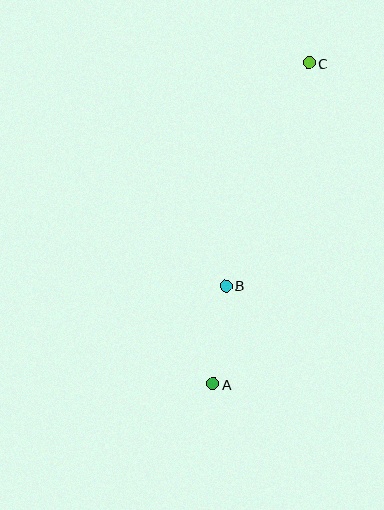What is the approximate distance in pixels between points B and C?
The distance between B and C is approximately 238 pixels.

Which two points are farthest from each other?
Points A and C are farthest from each other.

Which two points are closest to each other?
Points A and B are closest to each other.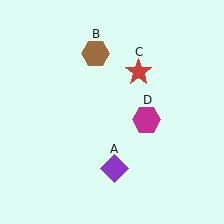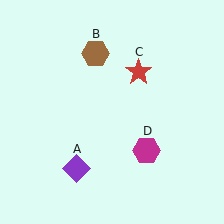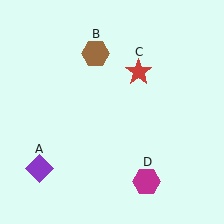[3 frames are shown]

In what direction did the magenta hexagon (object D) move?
The magenta hexagon (object D) moved down.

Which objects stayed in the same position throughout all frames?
Brown hexagon (object B) and red star (object C) remained stationary.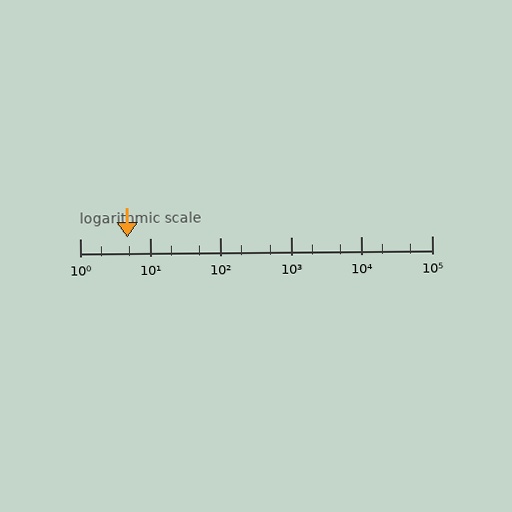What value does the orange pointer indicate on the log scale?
The pointer indicates approximately 4.8.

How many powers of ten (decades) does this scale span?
The scale spans 5 decades, from 1 to 100000.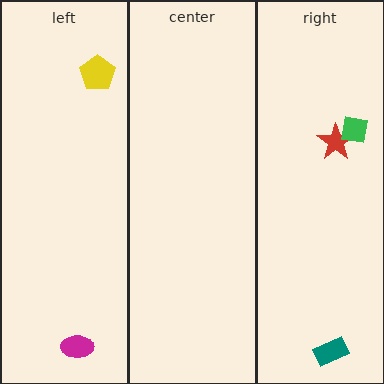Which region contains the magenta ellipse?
The left region.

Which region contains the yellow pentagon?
The left region.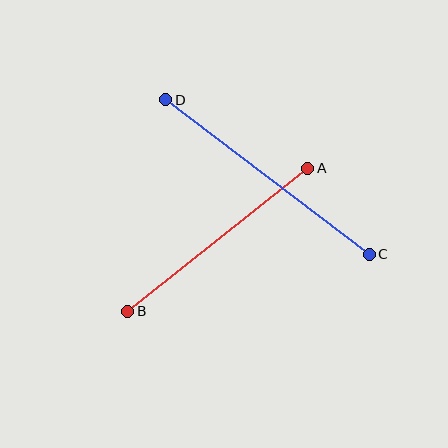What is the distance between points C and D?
The distance is approximately 256 pixels.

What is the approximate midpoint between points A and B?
The midpoint is at approximately (218, 240) pixels.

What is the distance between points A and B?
The distance is approximately 230 pixels.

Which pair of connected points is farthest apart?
Points C and D are farthest apart.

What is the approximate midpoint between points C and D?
The midpoint is at approximately (267, 177) pixels.